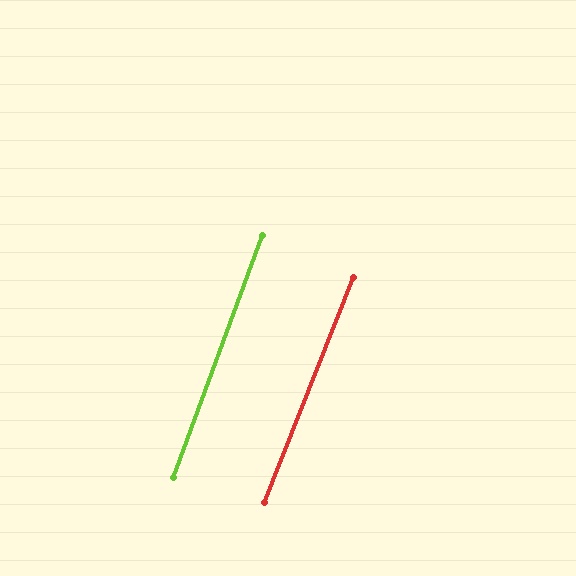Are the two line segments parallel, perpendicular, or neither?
Parallel — their directions differ by only 1.5°.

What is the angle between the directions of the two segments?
Approximately 2 degrees.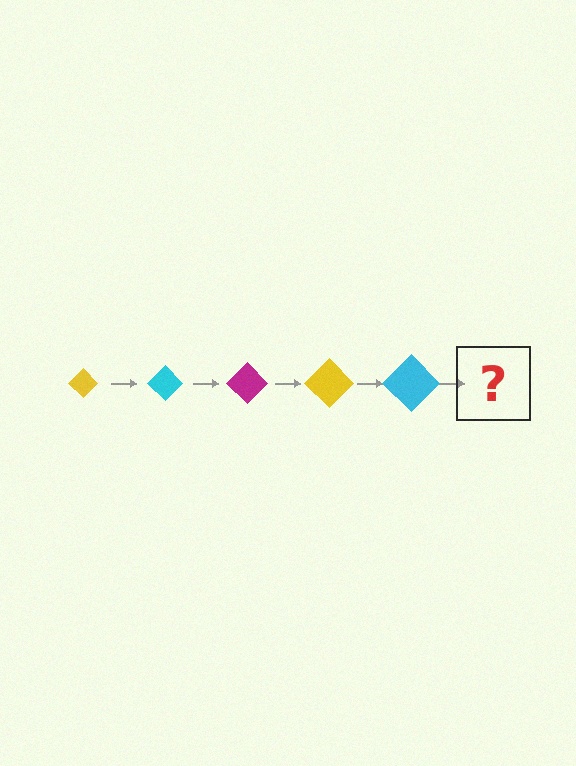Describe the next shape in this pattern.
It should be a magenta diamond, larger than the previous one.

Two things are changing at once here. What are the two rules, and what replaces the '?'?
The two rules are that the diamond grows larger each step and the color cycles through yellow, cyan, and magenta. The '?' should be a magenta diamond, larger than the previous one.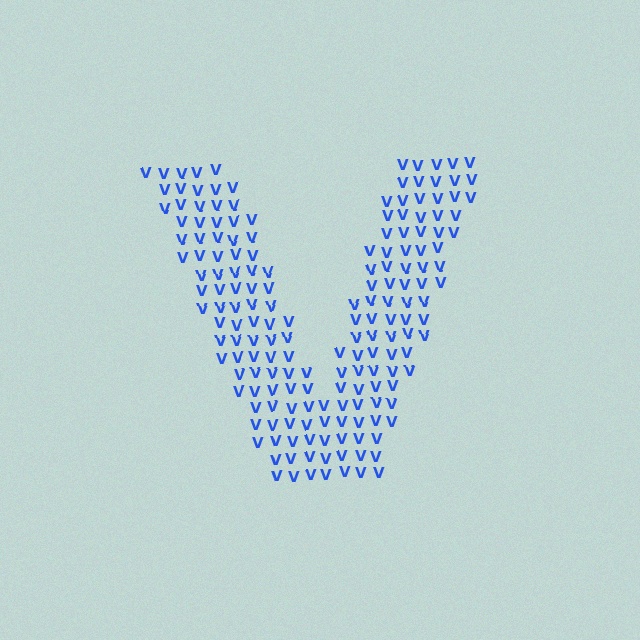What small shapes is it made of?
It is made of small letter V's.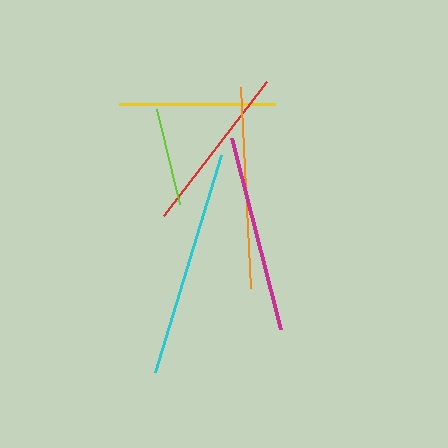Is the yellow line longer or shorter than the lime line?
The yellow line is longer than the lime line.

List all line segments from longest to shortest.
From longest to shortest: cyan, orange, magenta, red, yellow, lime.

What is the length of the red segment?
The red segment is approximately 169 pixels long.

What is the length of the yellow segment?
The yellow segment is approximately 156 pixels long.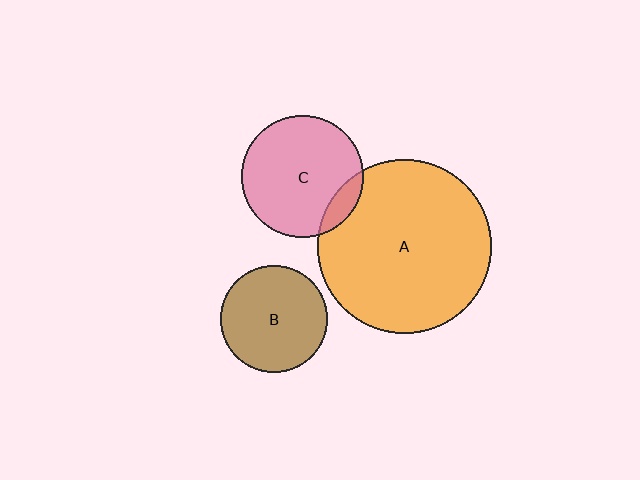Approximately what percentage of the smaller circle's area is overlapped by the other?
Approximately 10%.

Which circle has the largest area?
Circle A (orange).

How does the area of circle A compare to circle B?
Approximately 2.6 times.